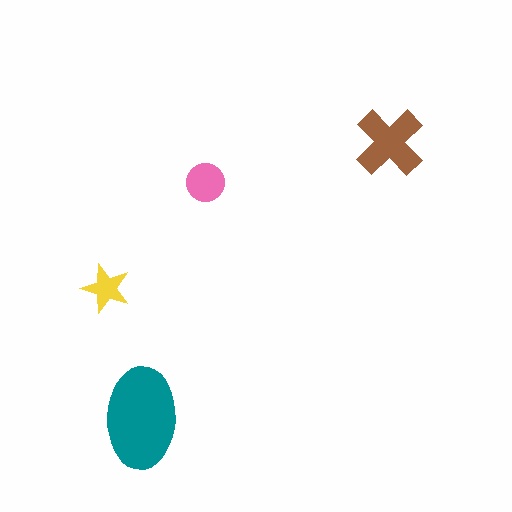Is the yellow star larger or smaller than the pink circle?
Smaller.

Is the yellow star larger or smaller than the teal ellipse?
Smaller.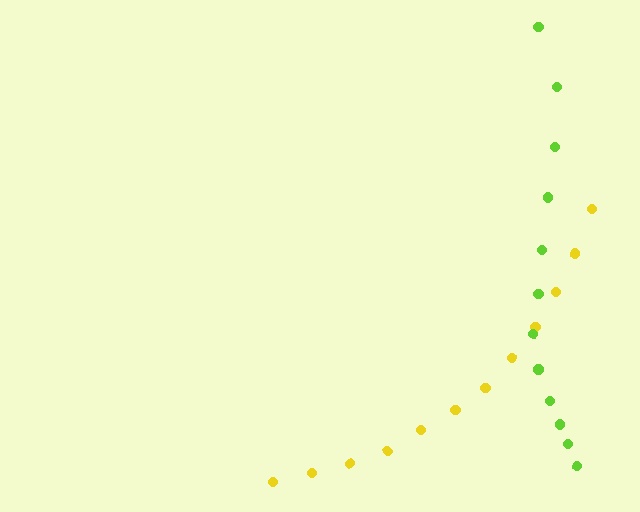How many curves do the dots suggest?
There are 2 distinct paths.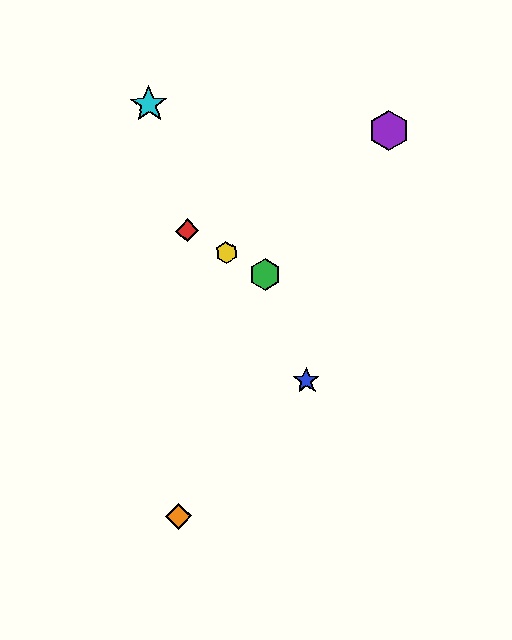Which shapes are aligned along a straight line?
The red diamond, the green hexagon, the yellow hexagon are aligned along a straight line.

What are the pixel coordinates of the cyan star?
The cyan star is at (149, 105).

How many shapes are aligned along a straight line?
3 shapes (the red diamond, the green hexagon, the yellow hexagon) are aligned along a straight line.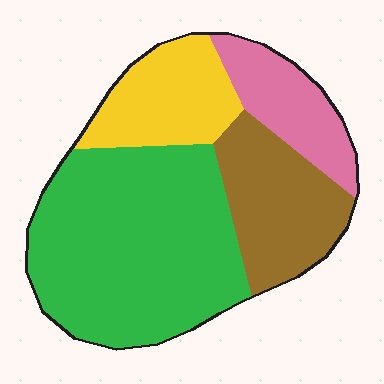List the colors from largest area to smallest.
From largest to smallest: green, brown, yellow, pink.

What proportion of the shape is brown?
Brown takes up between a sixth and a third of the shape.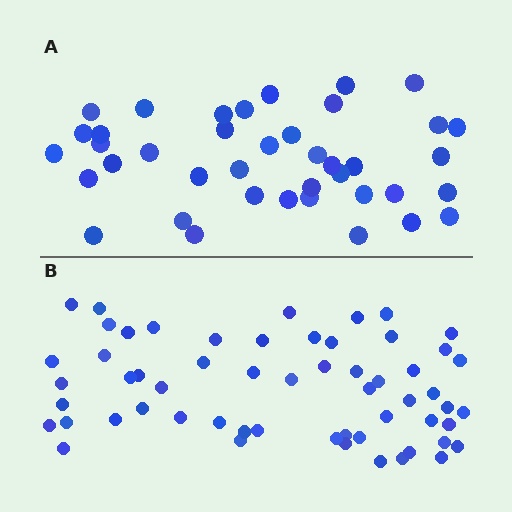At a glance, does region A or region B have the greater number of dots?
Region B (the bottom region) has more dots.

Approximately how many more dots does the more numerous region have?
Region B has approximately 20 more dots than region A.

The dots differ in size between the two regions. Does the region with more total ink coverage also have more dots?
No. Region A has more total ink coverage because its dots are larger, but region B actually contains more individual dots. Total area can be misleading — the number of items is what matters here.